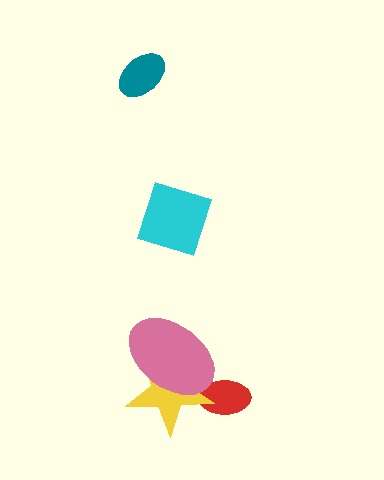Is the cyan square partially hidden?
No, no other shape covers it.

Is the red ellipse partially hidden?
Yes, it is partially covered by another shape.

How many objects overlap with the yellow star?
2 objects overlap with the yellow star.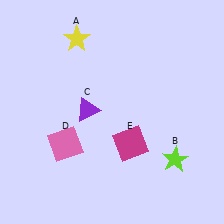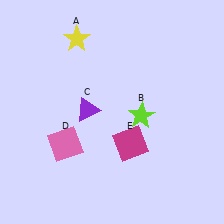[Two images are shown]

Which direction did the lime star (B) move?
The lime star (B) moved up.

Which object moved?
The lime star (B) moved up.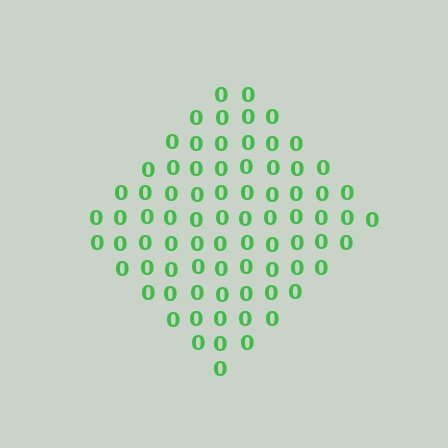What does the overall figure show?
The overall figure shows a diamond.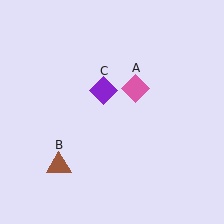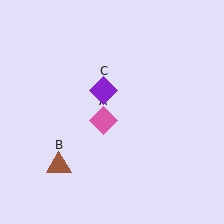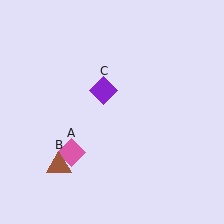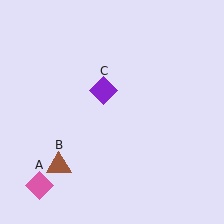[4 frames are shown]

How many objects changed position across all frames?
1 object changed position: pink diamond (object A).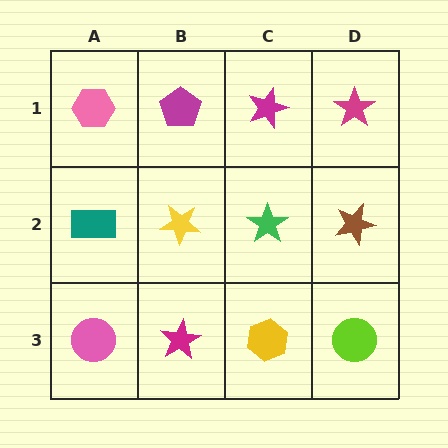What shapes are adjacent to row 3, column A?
A teal rectangle (row 2, column A), a magenta star (row 3, column B).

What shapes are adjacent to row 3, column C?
A green star (row 2, column C), a magenta star (row 3, column B), a lime circle (row 3, column D).